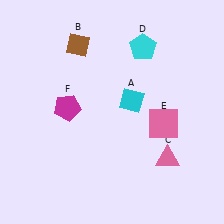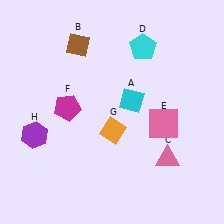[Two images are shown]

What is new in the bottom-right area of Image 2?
An orange diamond (G) was added in the bottom-right area of Image 2.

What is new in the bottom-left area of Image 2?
A purple hexagon (H) was added in the bottom-left area of Image 2.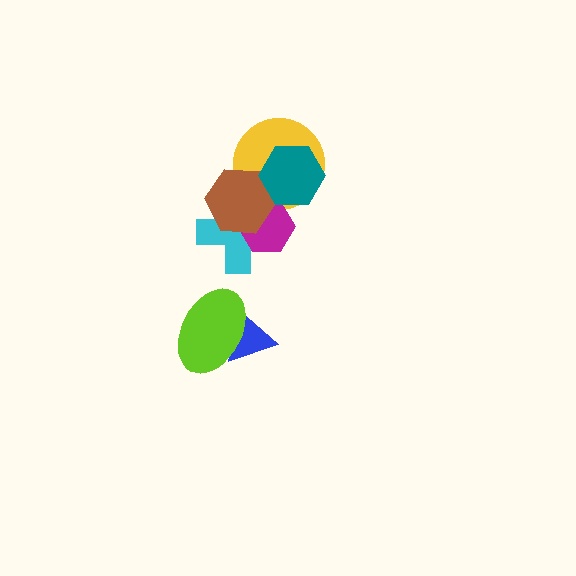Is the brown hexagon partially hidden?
Yes, it is partially covered by another shape.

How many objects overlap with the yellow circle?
3 objects overlap with the yellow circle.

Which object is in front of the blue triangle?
The lime ellipse is in front of the blue triangle.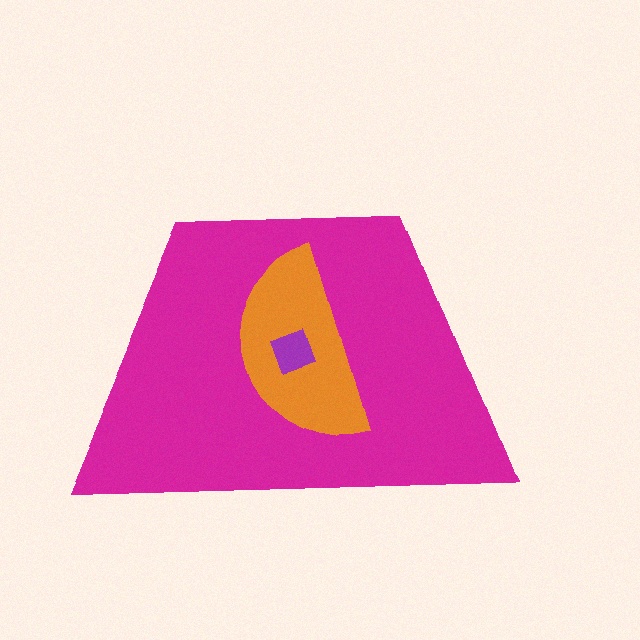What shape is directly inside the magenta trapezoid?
The orange semicircle.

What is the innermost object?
The purple diamond.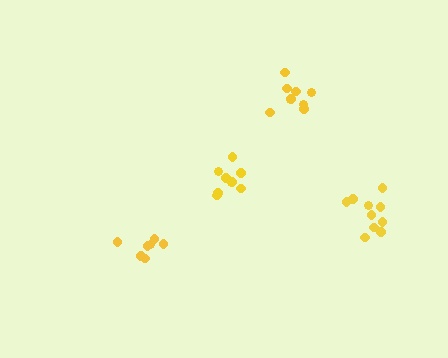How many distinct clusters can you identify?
There are 4 distinct clusters.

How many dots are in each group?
Group 1: 9 dots, Group 2: 7 dots, Group 3: 9 dots, Group 4: 10 dots (35 total).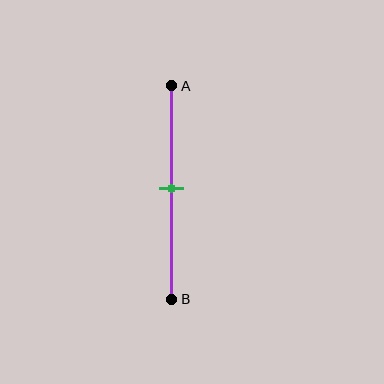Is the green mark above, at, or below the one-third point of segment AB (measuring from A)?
The green mark is below the one-third point of segment AB.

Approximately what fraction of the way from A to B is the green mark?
The green mark is approximately 50% of the way from A to B.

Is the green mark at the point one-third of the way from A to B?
No, the mark is at about 50% from A, not at the 33% one-third point.